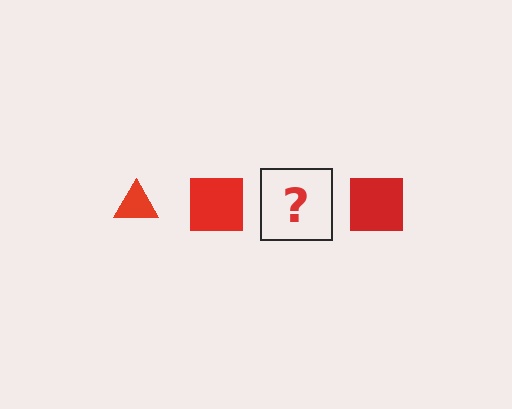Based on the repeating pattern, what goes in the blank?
The blank should be a red triangle.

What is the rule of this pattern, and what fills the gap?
The rule is that the pattern cycles through triangle, square shapes in red. The gap should be filled with a red triangle.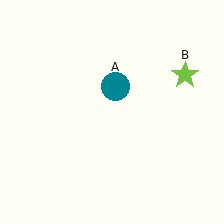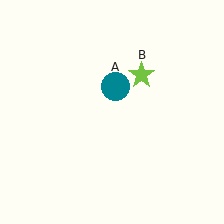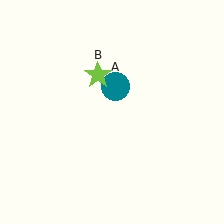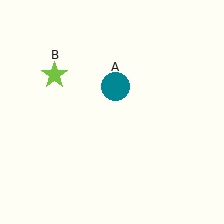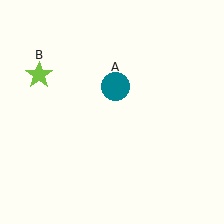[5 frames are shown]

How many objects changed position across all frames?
1 object changed position: lime star (object B).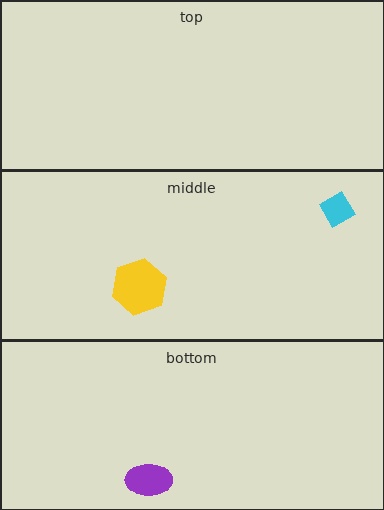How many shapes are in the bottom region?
1.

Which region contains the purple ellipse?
The bottom region.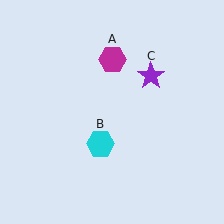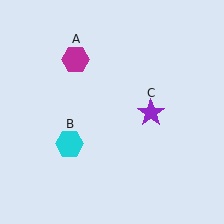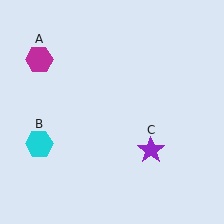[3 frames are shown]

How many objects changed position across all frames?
3 objects changed position: magenta hexagon (object A), cyan hexagon (object B), purple star (object C).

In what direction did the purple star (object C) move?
The purple star (object C) moved down.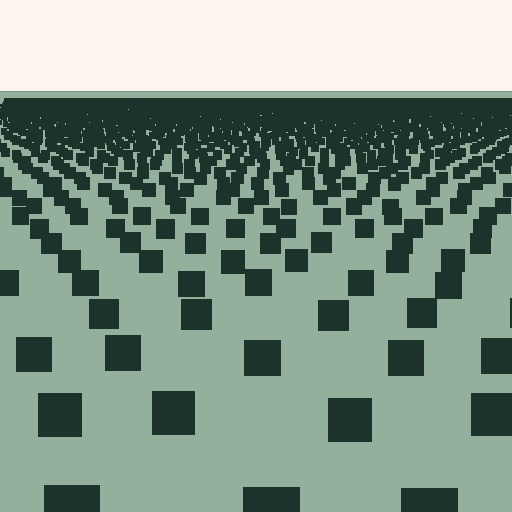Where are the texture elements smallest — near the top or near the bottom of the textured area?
Near the top.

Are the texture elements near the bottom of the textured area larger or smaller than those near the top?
Larger. Near the bottom, elements are closer to the viewer and appear at a bigger on-screen size.